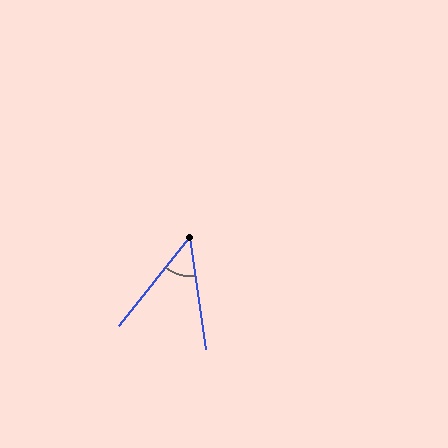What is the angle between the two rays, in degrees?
Approximately 47 degrees.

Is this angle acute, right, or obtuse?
It is acute.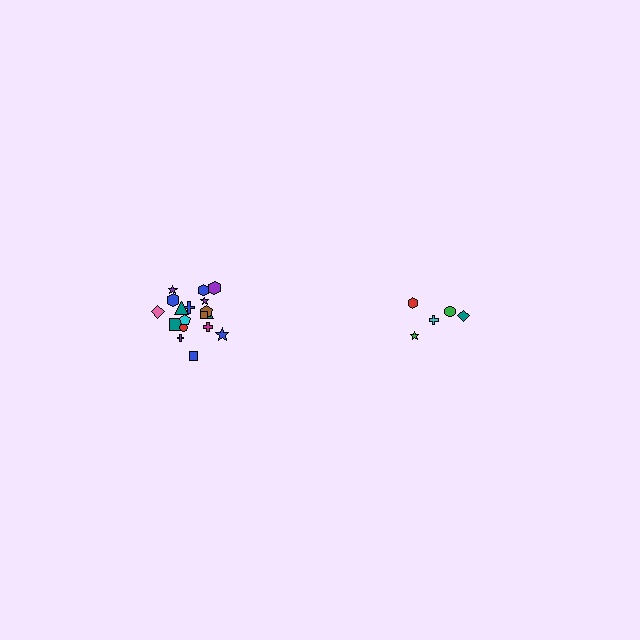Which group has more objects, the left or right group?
The left group.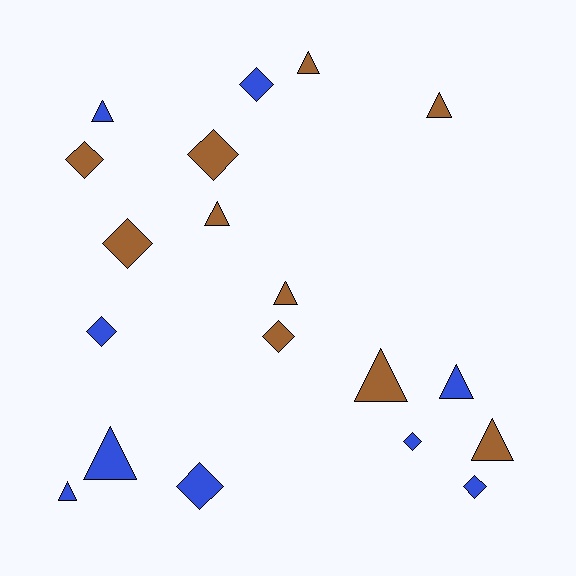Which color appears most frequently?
Brown, with 10 objects.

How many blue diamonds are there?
There are 5 blue diamonds.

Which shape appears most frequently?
Triangle, with 10 objects.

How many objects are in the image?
There are 19 objects.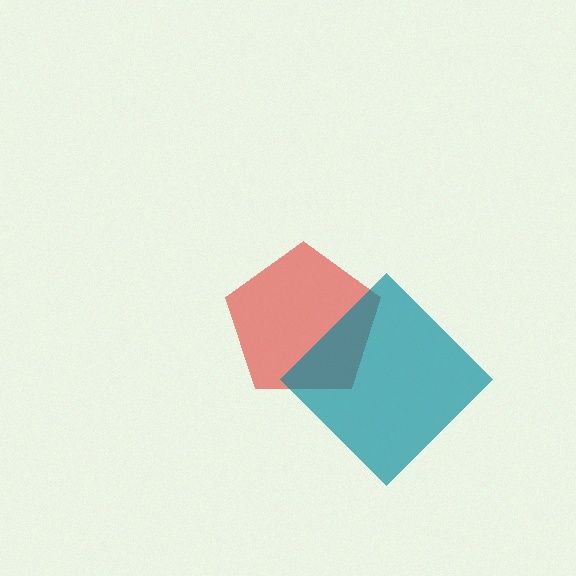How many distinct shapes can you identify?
There are 2 distinct shapes: a red pentagon, a teal diamond.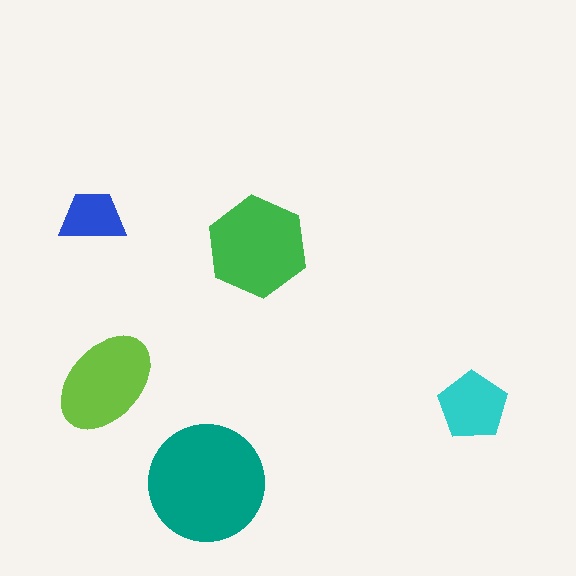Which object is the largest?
The teal circle.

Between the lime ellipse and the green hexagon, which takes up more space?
The green hexagon.